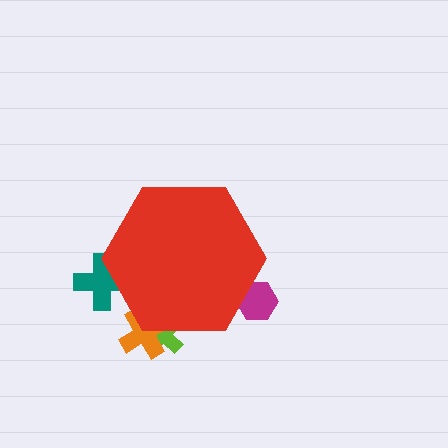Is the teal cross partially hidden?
Yes, the teal cross is partially hidden behind the red hexagon.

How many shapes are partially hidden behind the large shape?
4 shapes are partially hidden.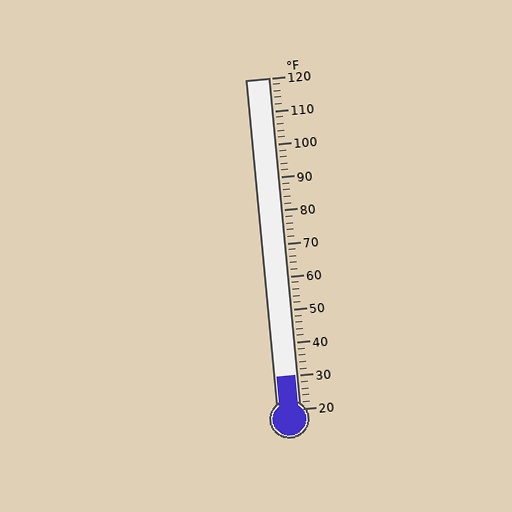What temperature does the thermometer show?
The thermometer shows approximately 30°F.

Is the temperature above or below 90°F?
The temperature is below 90°F.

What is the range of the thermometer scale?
The thermometer scale ranges from 20°F to 120°F.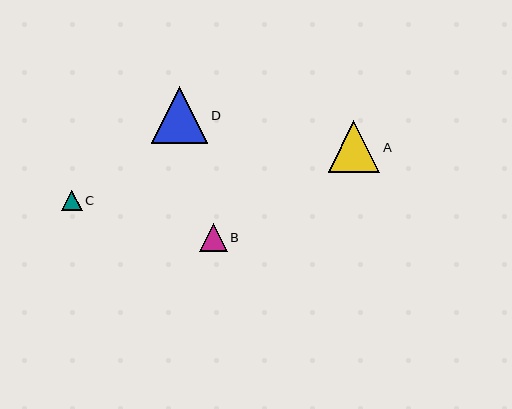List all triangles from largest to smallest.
From largest to smallest: D, A, B, C.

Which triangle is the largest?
Triangle D is the largest with a size of approximately 56 pixels.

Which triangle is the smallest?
Triangle C is the smallest with a size of approximately 21 pixels.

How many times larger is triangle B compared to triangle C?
Triangle B is approximately 1.4 times the size of triangle C.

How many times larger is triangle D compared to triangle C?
Triangle D is approximately 2.7 times the size of triangle C.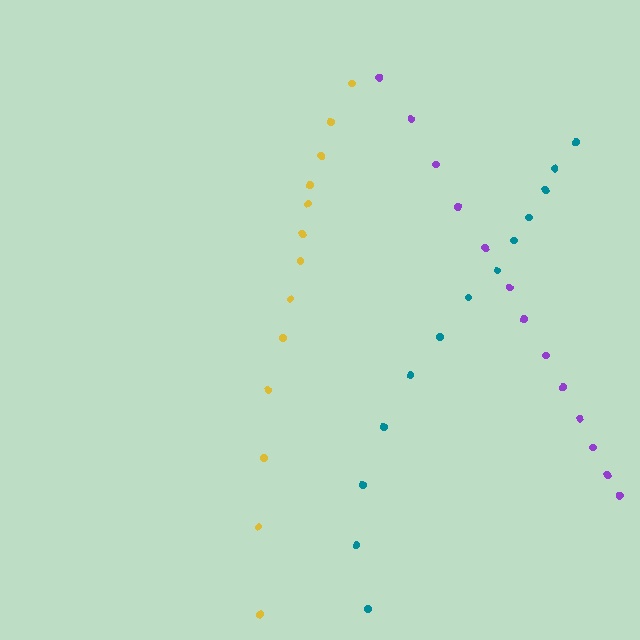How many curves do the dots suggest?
There are 3 distinct paths.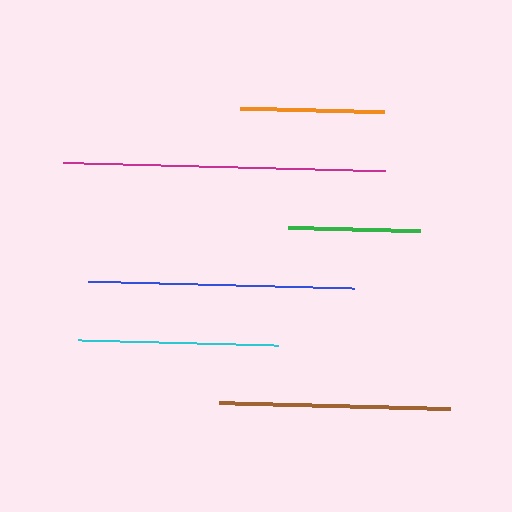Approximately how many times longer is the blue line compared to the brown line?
The blue line is approximately 1.2 times the length of the brown line.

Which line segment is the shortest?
The green line is the shortest at approximately 132 pixels.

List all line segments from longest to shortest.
From longest to shortest: magenta, blue, brown, cyan, orange, green.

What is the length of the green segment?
The green segment is approximately 132 pixels long.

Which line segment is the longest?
The magenta line is the longest at approximately 322 pixels.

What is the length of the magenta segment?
The magenta segment is approximately 322 pixels long.